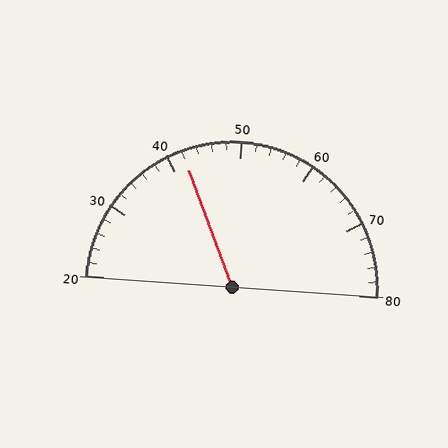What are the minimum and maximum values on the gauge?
The gauge ranges from 20 to 80.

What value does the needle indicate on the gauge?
The needle indicates approximately 42.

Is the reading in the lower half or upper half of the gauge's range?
The reading is in the lower half of the range (20 to 80).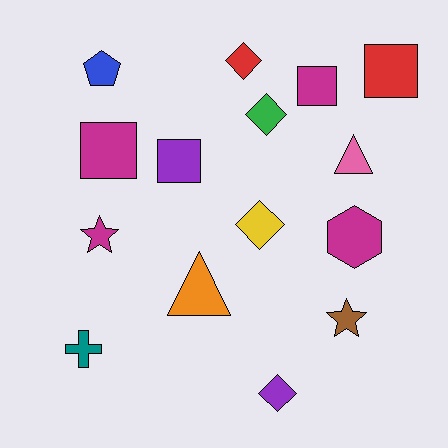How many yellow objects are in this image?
There is 1 yellow object.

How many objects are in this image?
There are 15 objects.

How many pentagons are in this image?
There is 1 pentagon.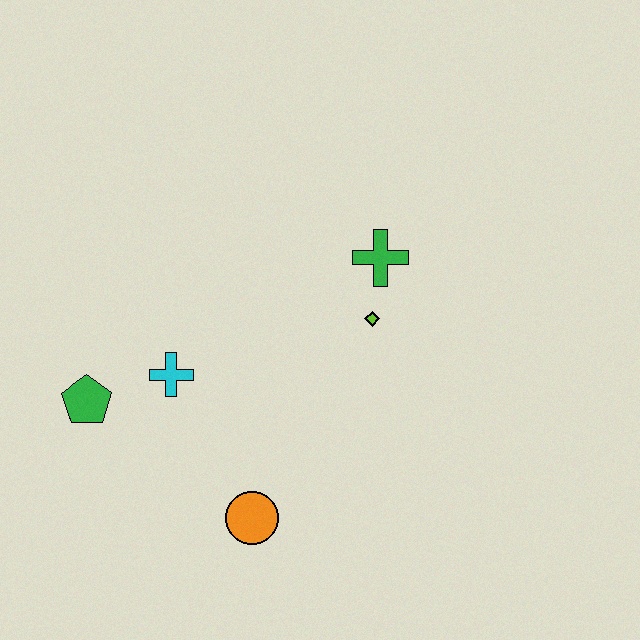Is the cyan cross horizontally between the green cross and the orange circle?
No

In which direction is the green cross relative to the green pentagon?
The green cross is to the right of the green pentagon.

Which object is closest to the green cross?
The lime diamond is closest to the green cross.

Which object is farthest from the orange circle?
The green cross is farthest from the orange circle.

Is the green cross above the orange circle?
Yes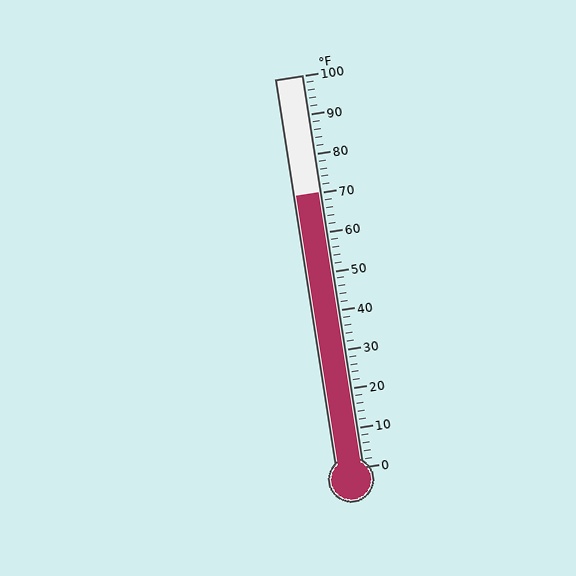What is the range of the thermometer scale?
The thermometer scale ranges from 0°F to 100°F.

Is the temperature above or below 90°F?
The temperature is below 90°F.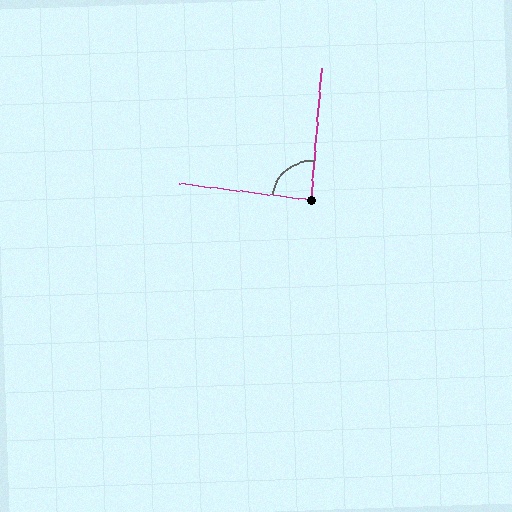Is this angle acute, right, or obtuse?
It is approximately a right angle.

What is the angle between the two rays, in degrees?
Approximately 87 degrees.